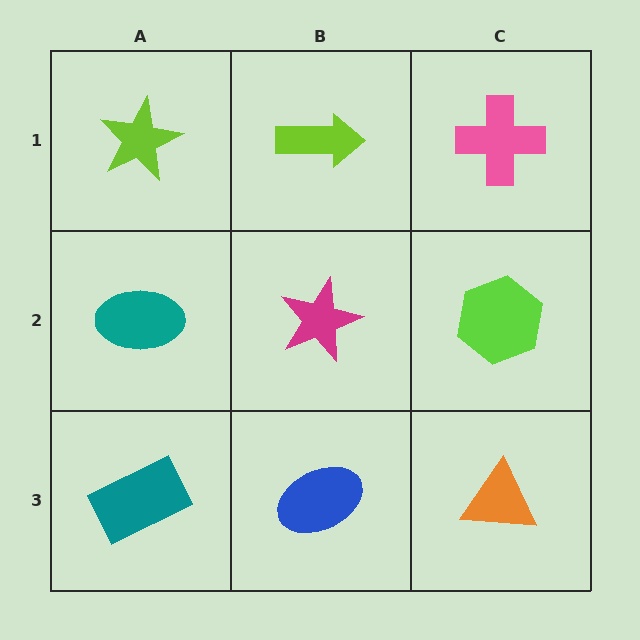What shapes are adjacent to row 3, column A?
A teal ellipse (row 2, column A), a blue ellipse (row 3, column B).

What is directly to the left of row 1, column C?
A lime arrow.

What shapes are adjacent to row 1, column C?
A lime hexagon (row 2, column C), a lime arrow (row 1, column B).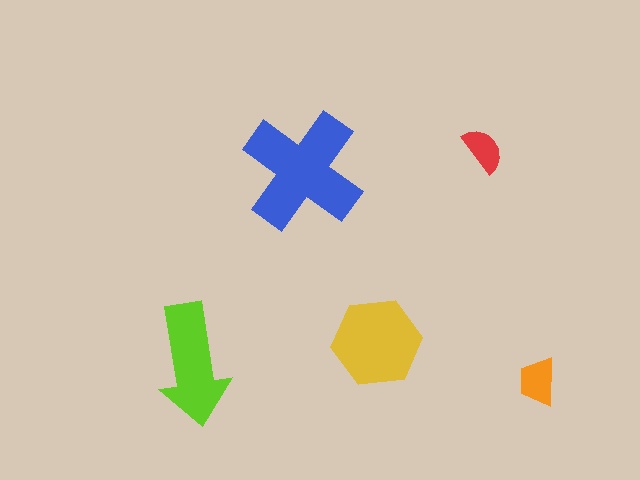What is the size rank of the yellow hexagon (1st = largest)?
2nd.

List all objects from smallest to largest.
The red semicircle, the orange trapezoid, the lime arrow, the yellow hexagon, the blue cross.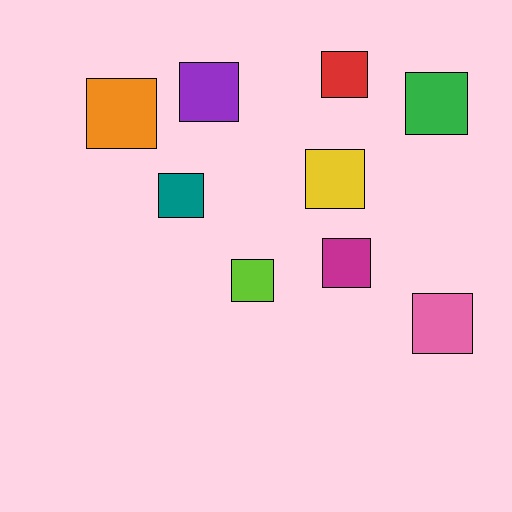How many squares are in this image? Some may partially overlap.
There are 9 squares.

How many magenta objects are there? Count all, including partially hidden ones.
There is 1 magenta object.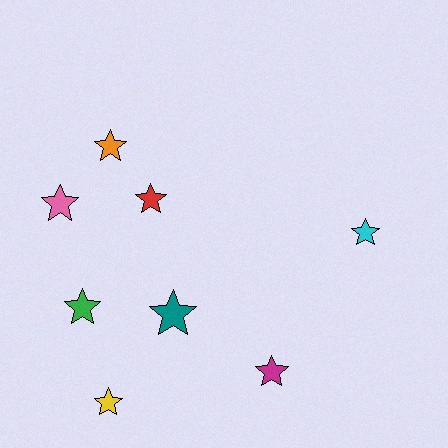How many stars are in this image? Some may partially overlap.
There are 8 stars.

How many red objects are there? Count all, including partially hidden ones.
There is 1 red object.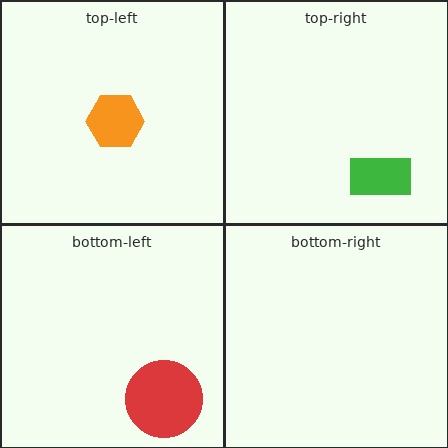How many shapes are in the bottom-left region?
1.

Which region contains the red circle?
The bottom-left region.